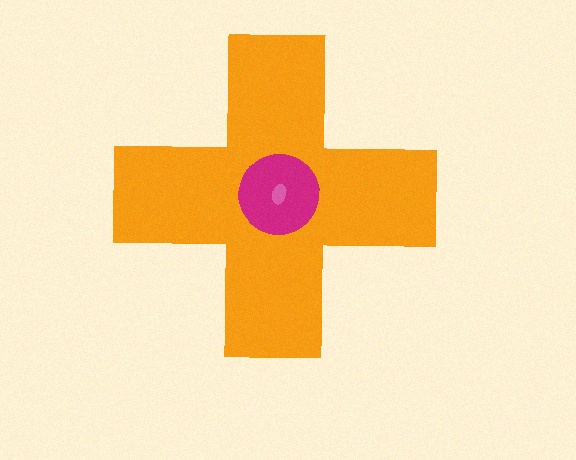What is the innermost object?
The pink ellipse.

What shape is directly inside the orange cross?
The magenta circle.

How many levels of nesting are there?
3.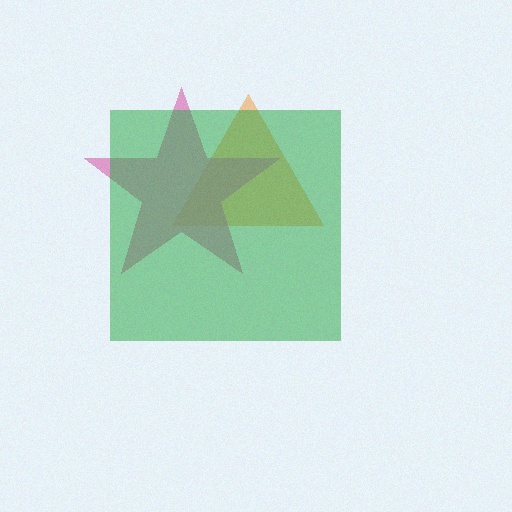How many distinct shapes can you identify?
There are 3 distinct shapes: an orange triangle, a pink star, a green square.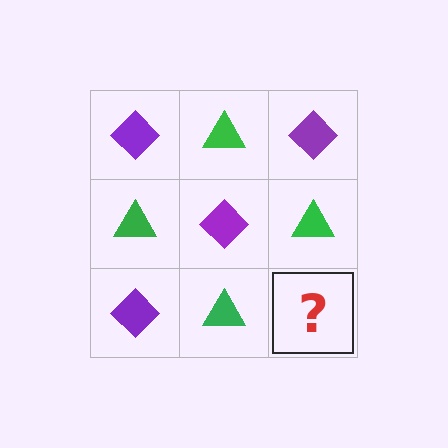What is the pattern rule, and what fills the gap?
The rule is that it alternates purple diamond and green triangle in a checkerboard pattern. The gap should be filled with a purple diamond.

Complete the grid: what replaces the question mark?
The question mark should be replaced with a purple diamond.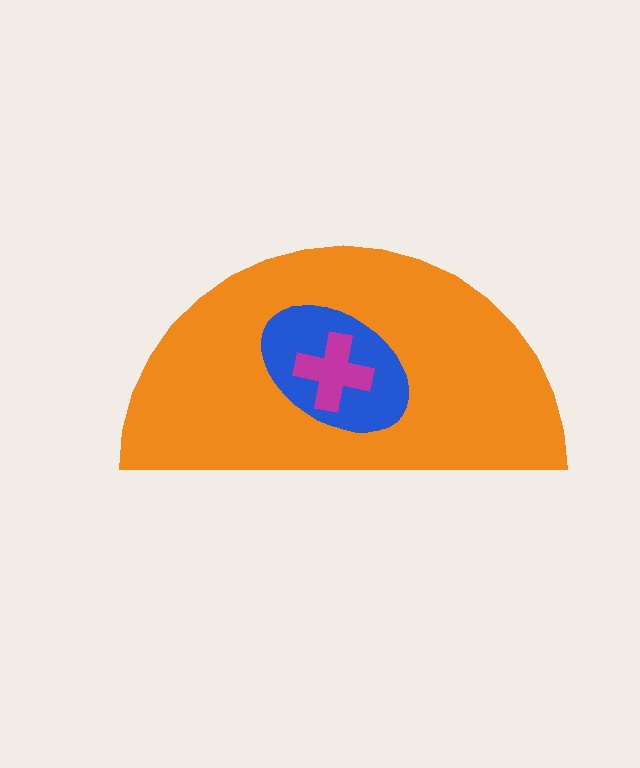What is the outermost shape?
The orange semicircle.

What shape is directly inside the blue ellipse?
The magenta cross.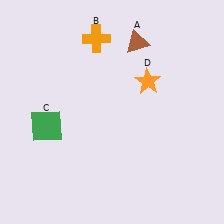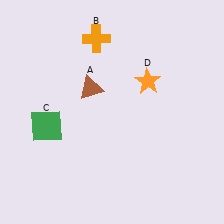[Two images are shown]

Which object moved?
The brown triangle (A) moved left.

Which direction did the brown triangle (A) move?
The brown triangle (A) moved left.